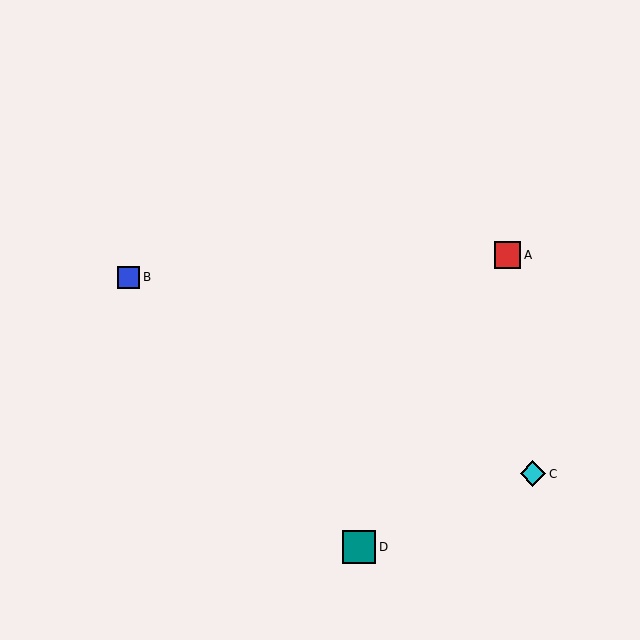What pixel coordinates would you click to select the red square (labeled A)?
Click at (507, 255) to select the red square A.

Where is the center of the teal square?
The center of the teal square is at (359, 547).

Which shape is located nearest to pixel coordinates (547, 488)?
The cyan diamond (labeled C) at (533, 474) is nearest to that location.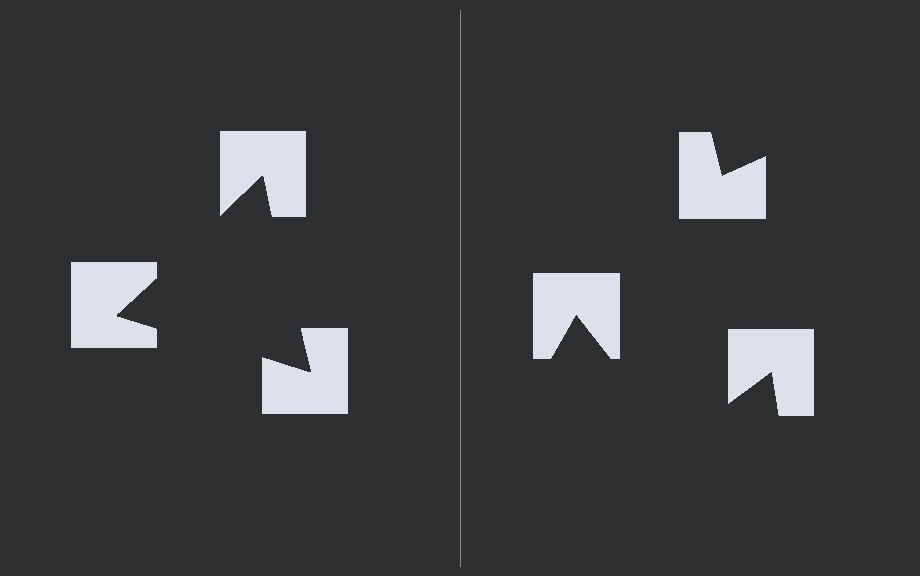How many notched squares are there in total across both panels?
6 — 3 on each side.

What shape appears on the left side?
An illusory triangle.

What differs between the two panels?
The notched squares are positioned identically on both sides; only the wedge orientations differ. On the left they align to a triangle; on the right they are misaligned.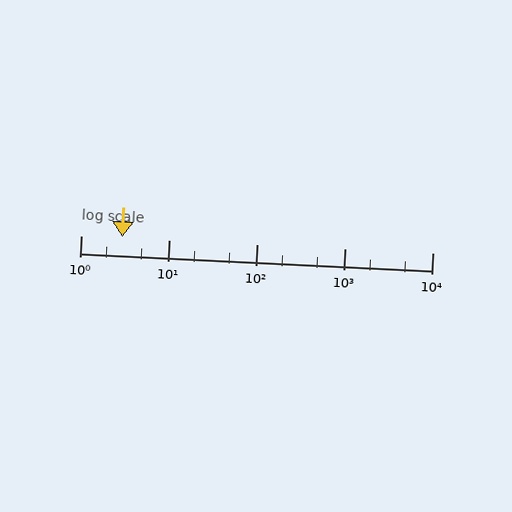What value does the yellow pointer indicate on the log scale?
The pointer indicates approximately 3.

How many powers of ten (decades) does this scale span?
The scale spans 4 decades, from 1 to 10000.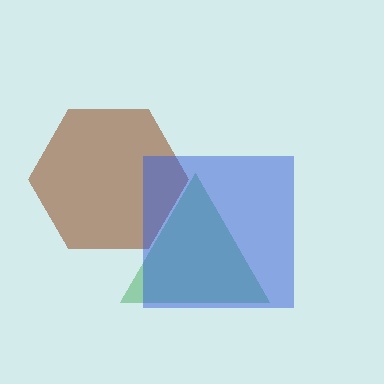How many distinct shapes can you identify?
There are 3 distinct shapes: a green triangle, a brown hexagon, a blue square.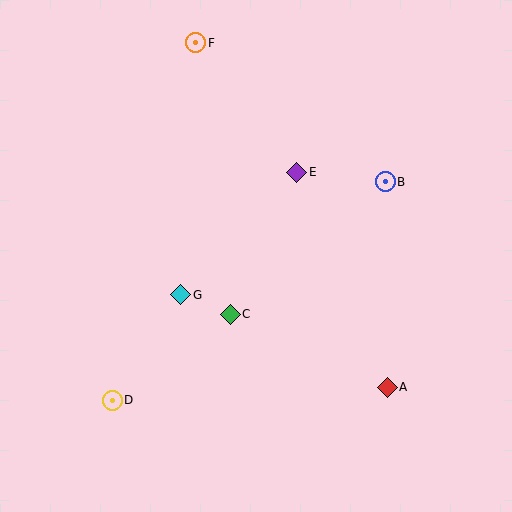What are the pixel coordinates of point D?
Point D is at (112, 400).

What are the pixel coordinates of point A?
Point A is at (387, 387).